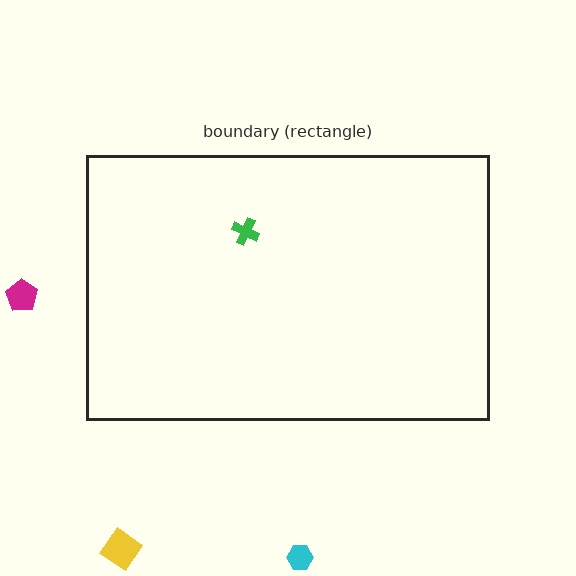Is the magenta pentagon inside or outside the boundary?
Outside.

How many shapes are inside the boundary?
1 inside, 3 outside.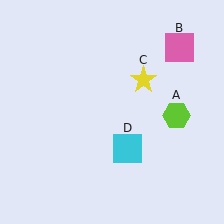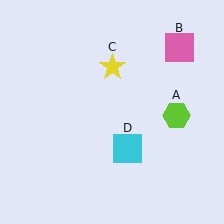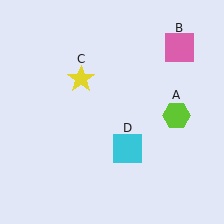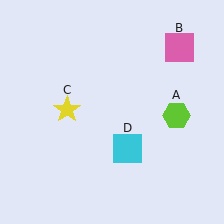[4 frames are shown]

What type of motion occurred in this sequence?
The yellow star (object C) rotated counterclockwise around the center of the scene.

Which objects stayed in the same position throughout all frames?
Lime hexagon (object A) and pink square (object B) and cyan square (object D) remained stationary.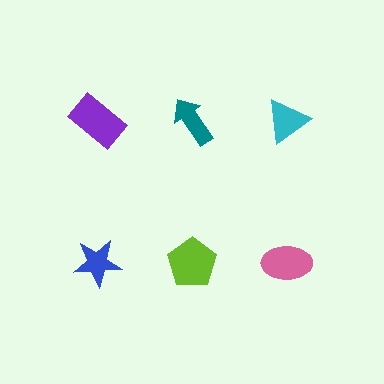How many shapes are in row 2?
3 shapes.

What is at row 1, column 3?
A cyan triangle.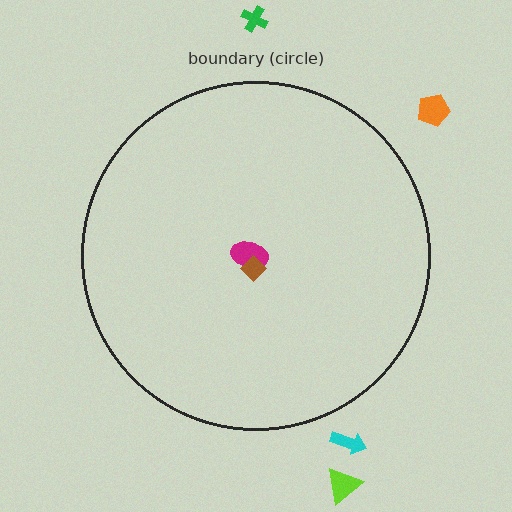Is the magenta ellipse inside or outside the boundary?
Inside.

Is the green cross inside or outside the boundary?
Outside.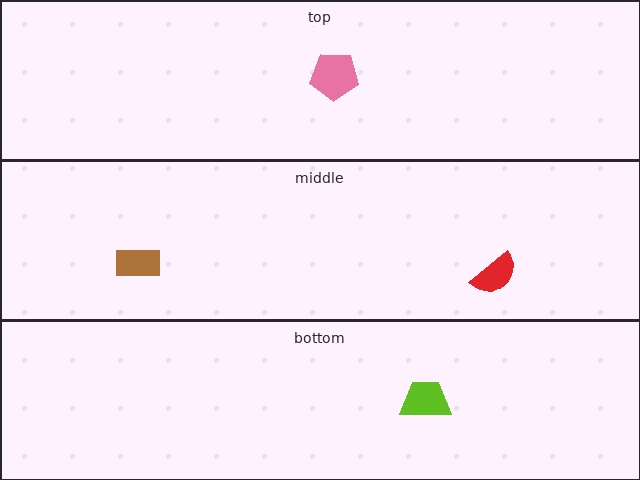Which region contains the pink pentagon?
The top region.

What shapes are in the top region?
The pink pentagon.